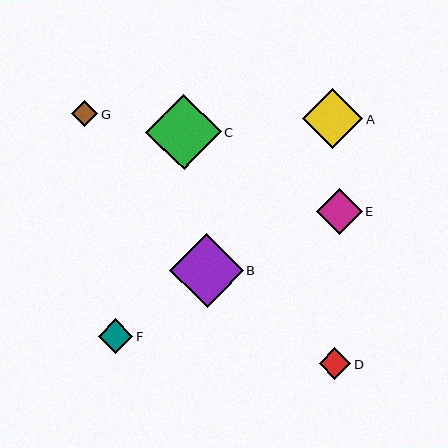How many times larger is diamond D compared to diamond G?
Diamond D is approximately 1.2 times the size of diamond G.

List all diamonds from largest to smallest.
From largest to smallest: C, B, A, E, F, D, G.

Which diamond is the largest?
Diamond C is the largest with a size of approximately 75 pixels.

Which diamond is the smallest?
Diamond G is the smallest with a size of approximately 26 pixels.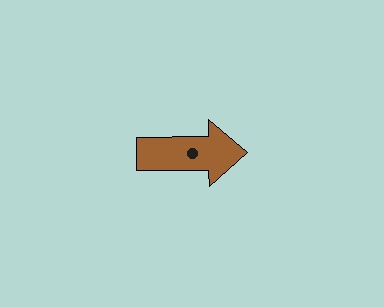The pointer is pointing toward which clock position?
Roughly 3 o'clock.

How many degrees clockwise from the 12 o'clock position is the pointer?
Approximately 89 degrees.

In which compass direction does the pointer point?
East.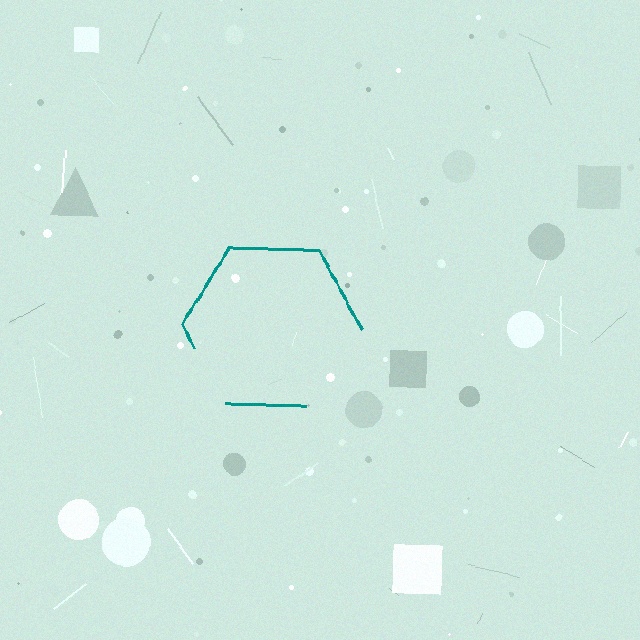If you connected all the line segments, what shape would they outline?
They would outline a hexagon.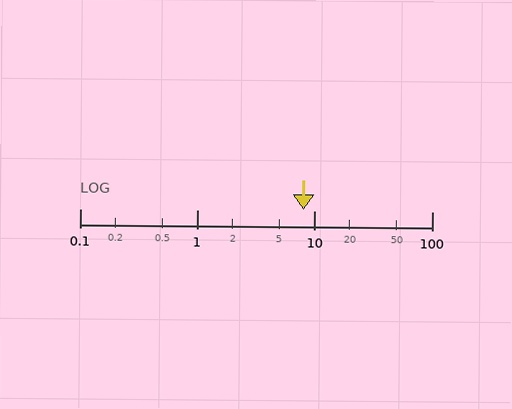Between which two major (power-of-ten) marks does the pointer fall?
The pointer is between 1 and 10.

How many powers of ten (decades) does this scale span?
The scale spans 3 decades, from 0.1 to 100.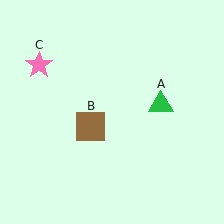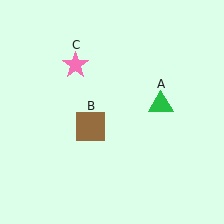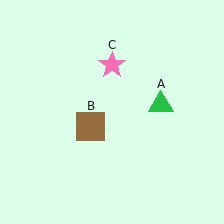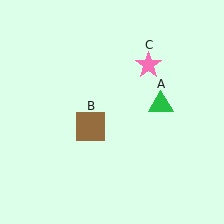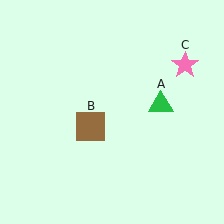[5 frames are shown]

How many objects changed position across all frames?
1 object changed position: pink star (object C).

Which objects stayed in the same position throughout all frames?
Green triangle (object A) and brown square (object B) remained stationary.